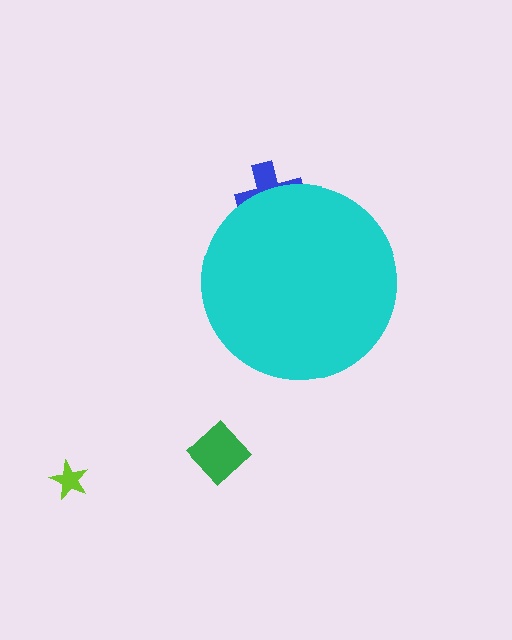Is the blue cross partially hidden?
Yes, the blue cross is partially hidden behind the cyan circle.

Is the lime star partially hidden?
No, the lime star is fully visible.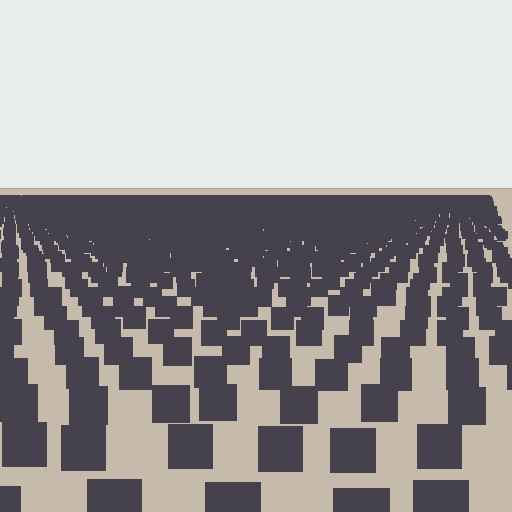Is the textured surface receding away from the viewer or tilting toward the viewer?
The surface is receding away from the viewer. Texture elements get smaller and denser toward the top.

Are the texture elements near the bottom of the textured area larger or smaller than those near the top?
Larger. Near the bottom, elements are closer to the viewer and appear at a bigger on-screen size.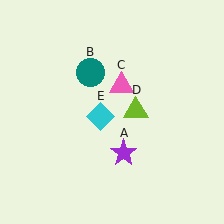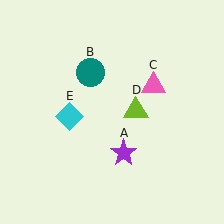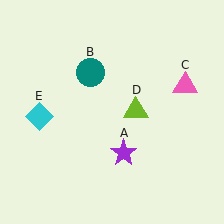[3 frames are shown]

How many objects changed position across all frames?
2 objects changed position: pink triangle (object C), cyan diamond (object E).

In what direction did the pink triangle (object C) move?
The pink triangle (object C) moved right.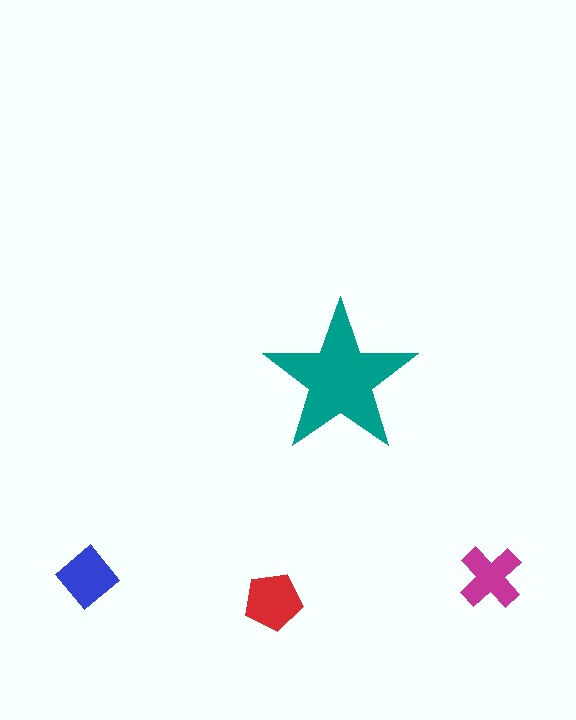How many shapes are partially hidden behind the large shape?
0 shapes are partially hidden.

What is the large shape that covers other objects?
A teal star.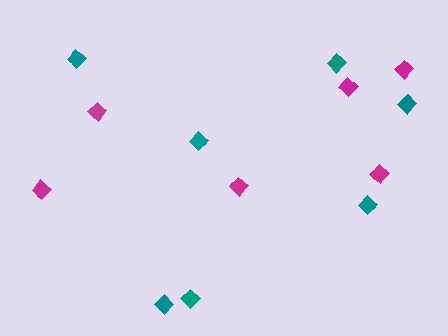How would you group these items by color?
There are 2 groups: one group of magenta diamonds (6) and one group of teal diamonds (7).